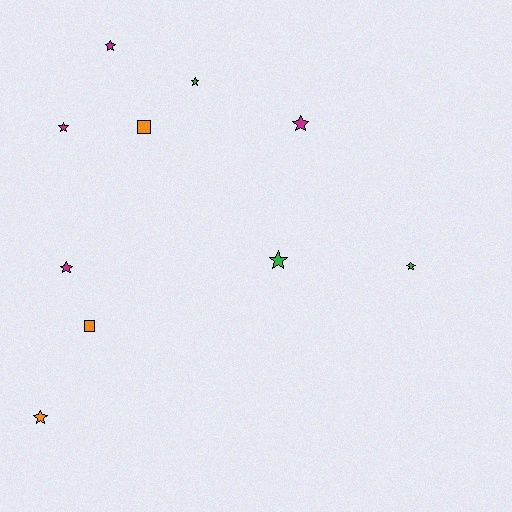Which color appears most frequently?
Magenta, with 4 objects.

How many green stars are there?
There are 3 green stars.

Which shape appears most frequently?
Star, with 8 objects.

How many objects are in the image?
There are 10 objects.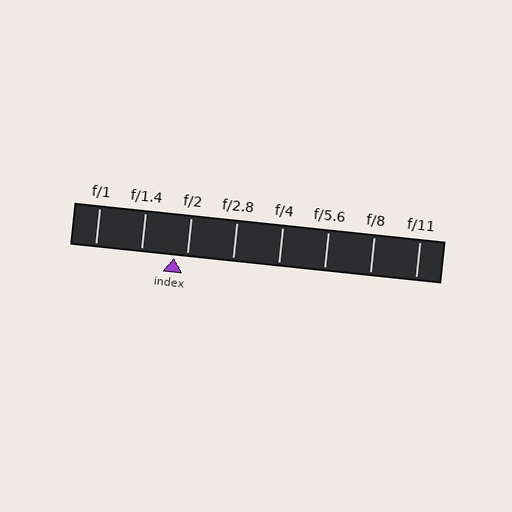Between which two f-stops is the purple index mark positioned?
The index mark is between f/1.4 and f/2.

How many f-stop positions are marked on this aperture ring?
There are 8 f-stop positions marked.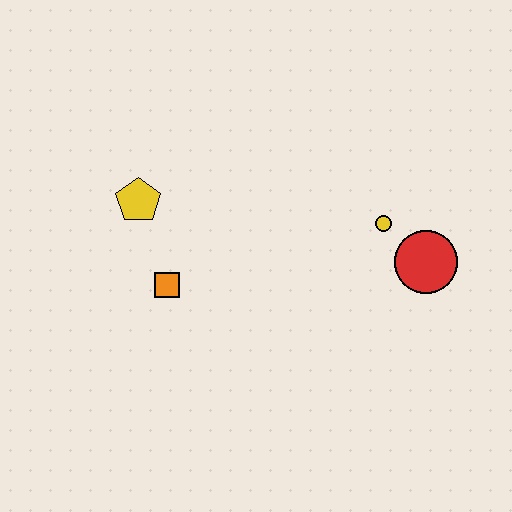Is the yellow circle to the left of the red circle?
Yes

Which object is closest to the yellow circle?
The red circle is closest to the yellow circle.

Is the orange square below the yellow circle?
Yes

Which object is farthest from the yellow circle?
The yellow pentagon is farthest from the yellow circle.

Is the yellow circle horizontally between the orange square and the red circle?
Yes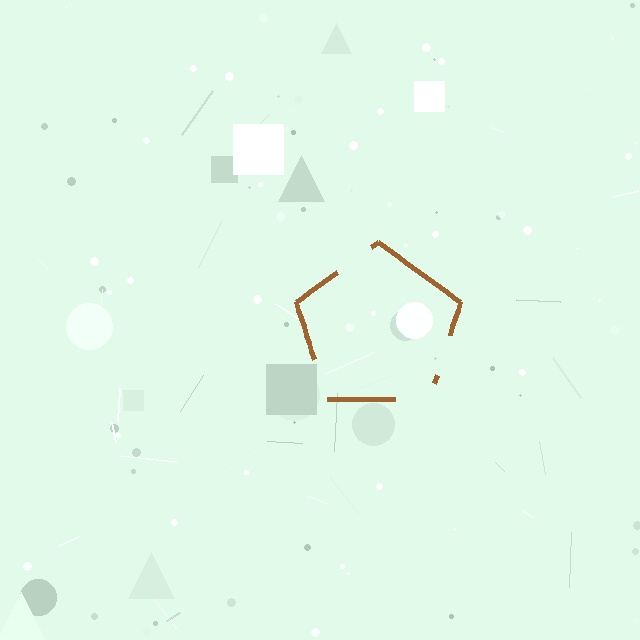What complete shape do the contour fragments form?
The contour fragments form a pentagon.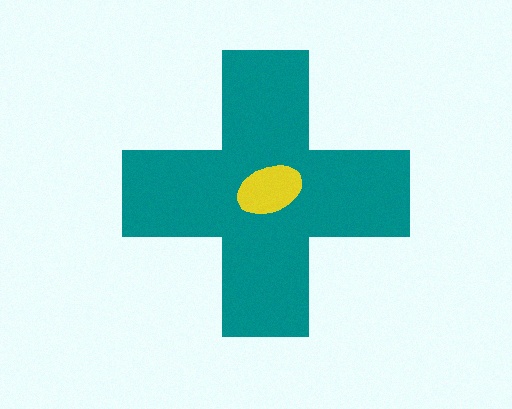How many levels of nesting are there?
2.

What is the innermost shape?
The yellow ellipse.